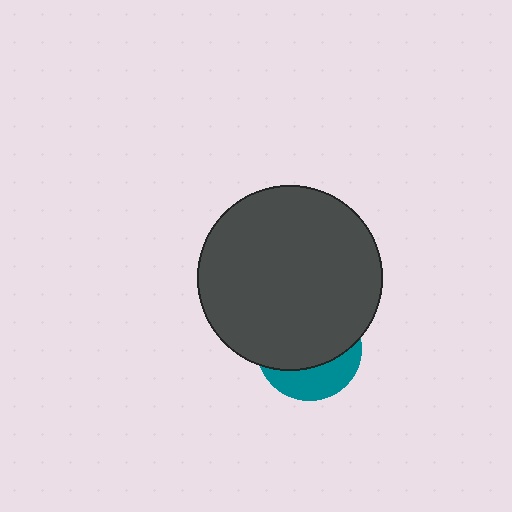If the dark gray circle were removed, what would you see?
You would see the complete teal circle.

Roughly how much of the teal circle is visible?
A small part of it is visible (roughly 33%).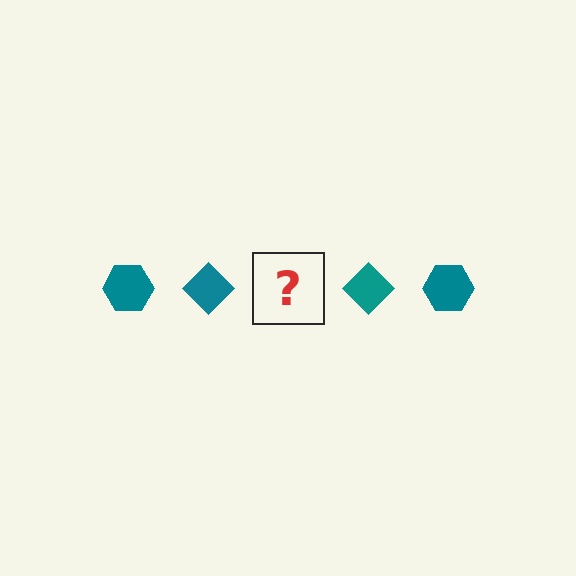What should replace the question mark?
The question mark should be replaced with a teal hexagon.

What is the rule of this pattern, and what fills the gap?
The rule is that the pattern cycles through hexagon, diamond shapes in teal. The gap should be filled with a teal hexagon.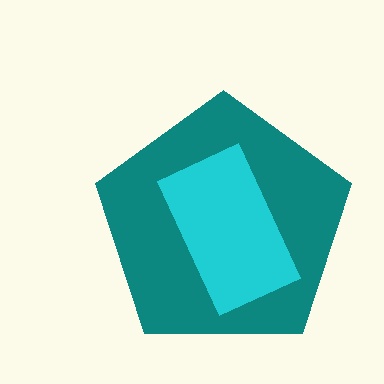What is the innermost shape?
The cyan rectangle.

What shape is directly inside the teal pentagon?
The cyan rectangle.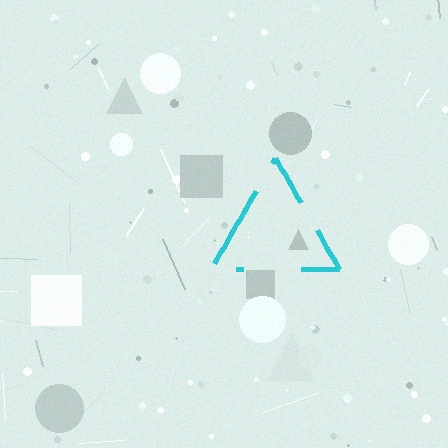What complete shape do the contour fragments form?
The contour fragments form a triangle.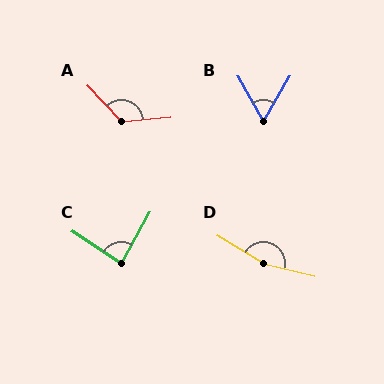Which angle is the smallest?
B, at approximately 59 degrees.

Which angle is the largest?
D, at approximately 162 degrees.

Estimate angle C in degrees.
Approximately 86 degrees.